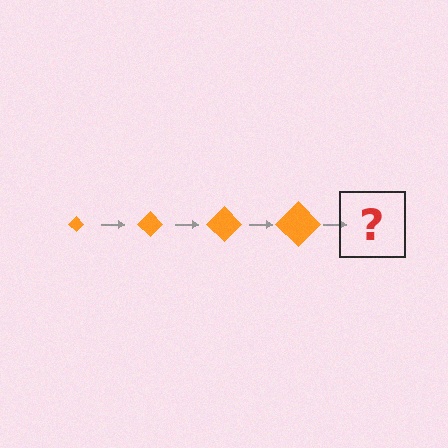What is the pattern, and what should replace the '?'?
The pattern is that the diamond gets progressively larger each step. The '?' should be an orange diamond, larger than the previous one.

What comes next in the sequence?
The next element should be an orange diamond, larger than the previous one.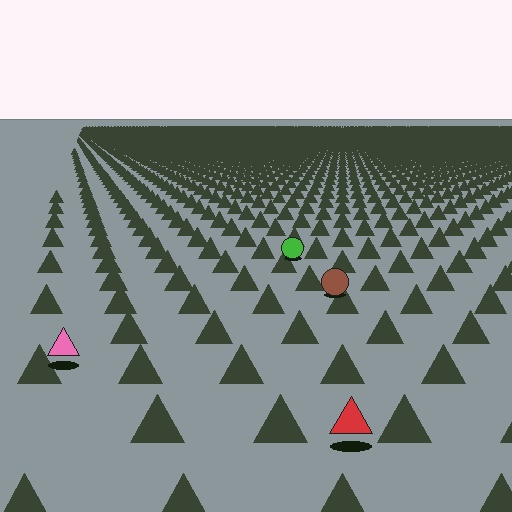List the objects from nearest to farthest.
From nearest to farthest: the red triangle, the pink triangle, the brown circle, the green circle.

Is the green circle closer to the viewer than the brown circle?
No. The brown circle is closer — you can tell from the texture gradient: the ground texture is coarser near it.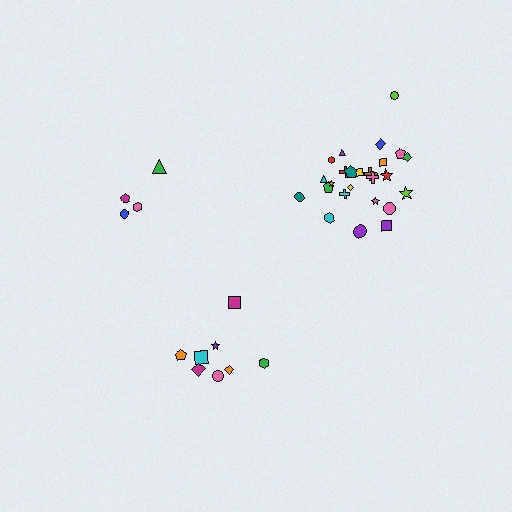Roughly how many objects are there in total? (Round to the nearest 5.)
Roughly 35 objects in total.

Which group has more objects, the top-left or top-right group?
The top-right group.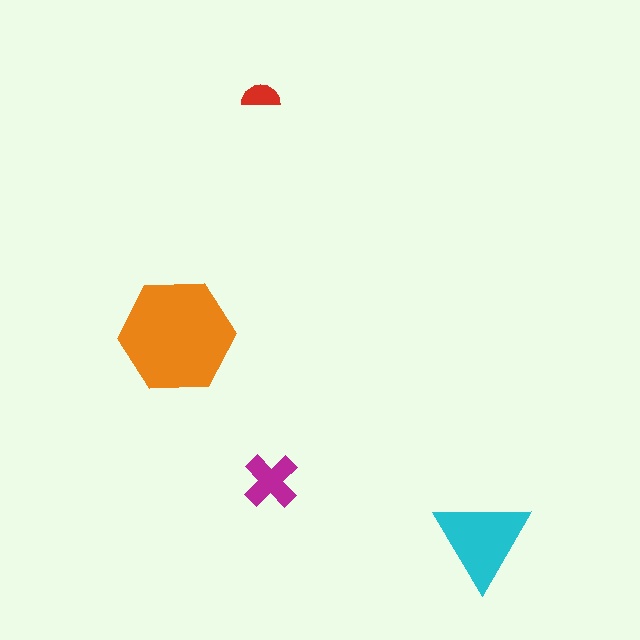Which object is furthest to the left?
The orange hexagon is leftmost.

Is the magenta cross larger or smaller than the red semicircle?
Larger.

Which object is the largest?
The orange hexagon.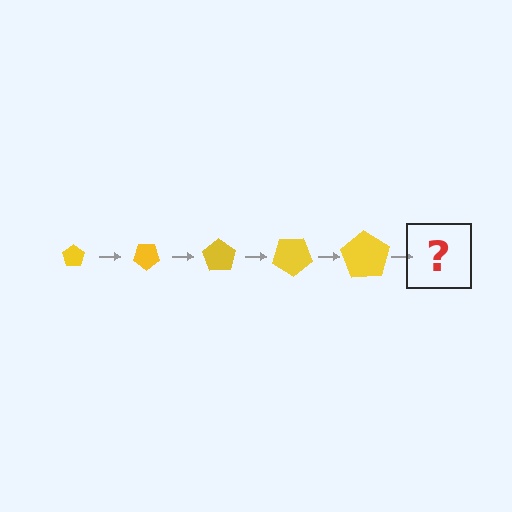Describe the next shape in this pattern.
It should be a pentagon, larger than the previous one and rotated 175 degrees from the start.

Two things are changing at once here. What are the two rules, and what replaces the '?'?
The two rules are that the pentagon grows larger each step and it rotates 35 degrees each step. The '?' should be a pentagon, larger than the previous one and rotated 175 degrees from the start.